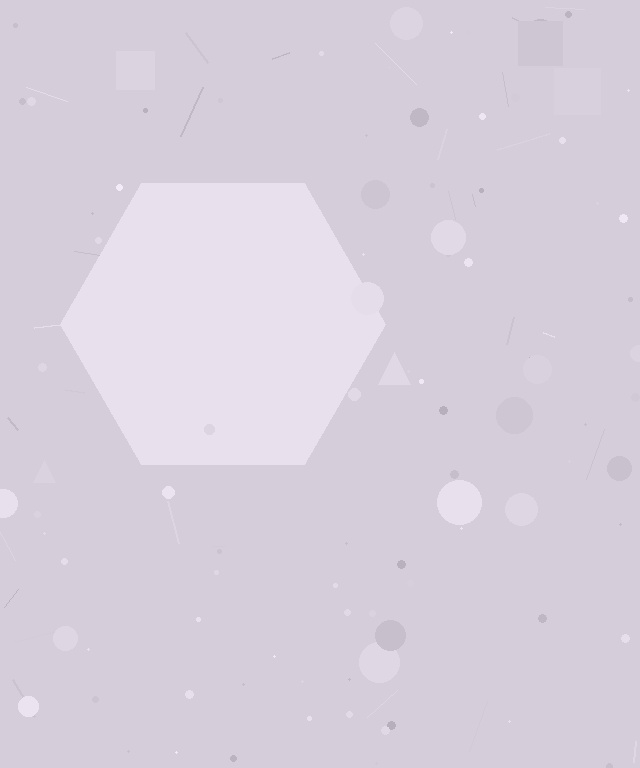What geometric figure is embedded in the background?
A hexagon is embedded in the background.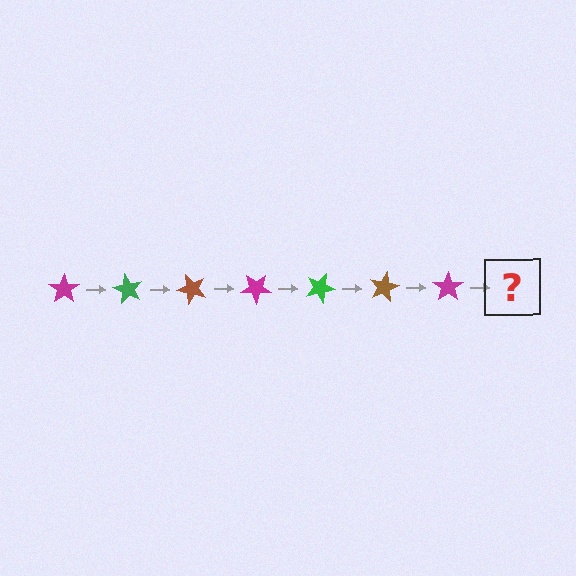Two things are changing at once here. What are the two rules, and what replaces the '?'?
The two rules are that it rotates 60 degrees each step and the color cycles through magenta, green, and brown. The '?' should be a green star, rotated 420 degrees from the start.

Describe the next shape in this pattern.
It should be a green star, rotated 420 degrees from the start.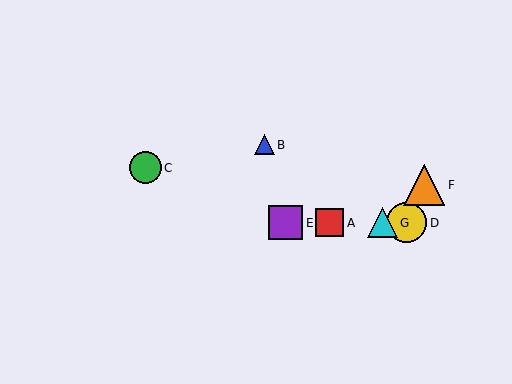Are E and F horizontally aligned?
No, E is at y≈223 and F is at y≈185.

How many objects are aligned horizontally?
4 objects (A, D, E, G) are aligned horizontally.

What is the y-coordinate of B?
Object B is at y≈145.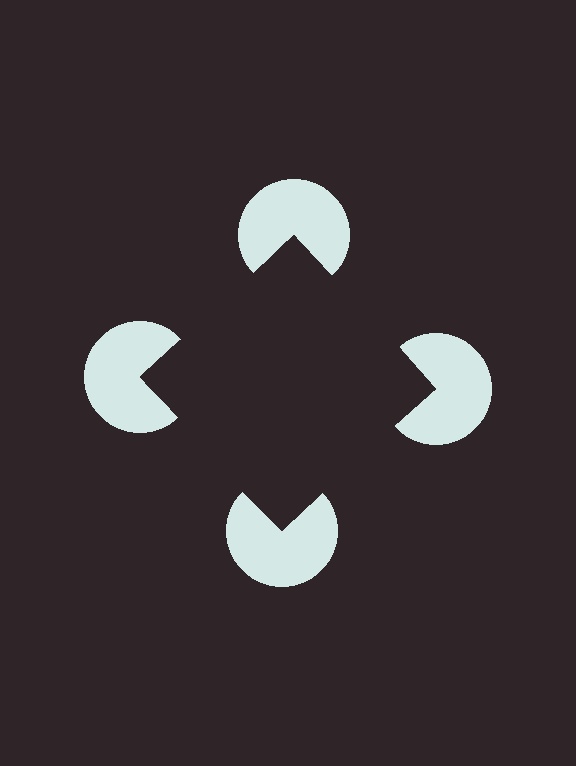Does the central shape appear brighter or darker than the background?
It typically appears slightly darker than the background, even though no actual brightness change is drawn.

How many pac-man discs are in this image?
There are 4 — one at each vertex of the illusory square.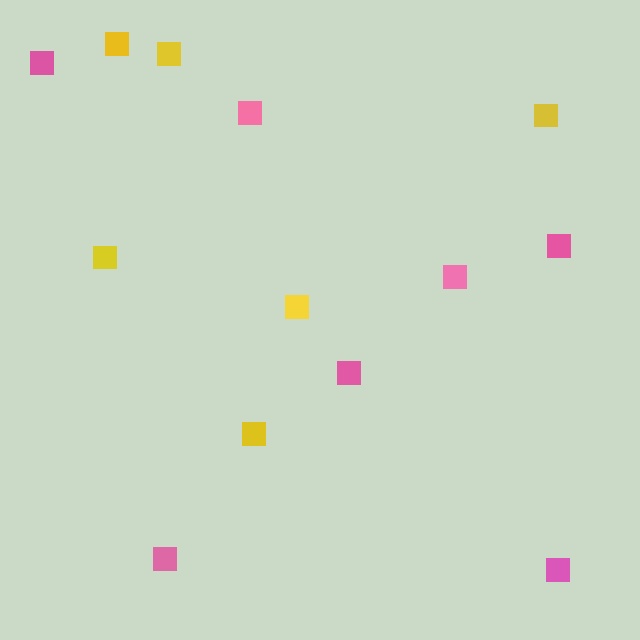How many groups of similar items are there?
There are 2 groups: one group of yellow squares (6) and one group of pink squares (7).